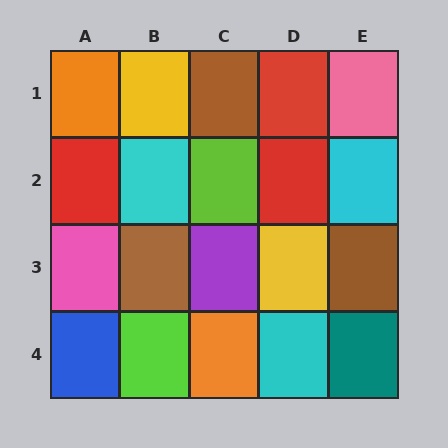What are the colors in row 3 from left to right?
Pink, brown, purple, yellow, brown.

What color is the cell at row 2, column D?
Red.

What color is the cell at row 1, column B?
Yellow.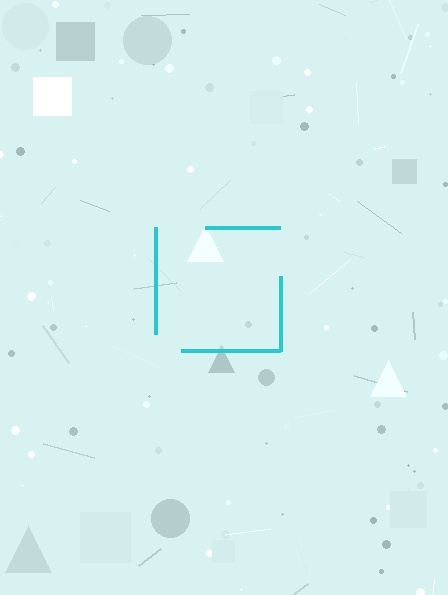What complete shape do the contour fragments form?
The contour fragments form a square.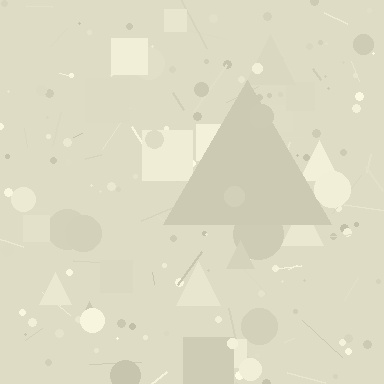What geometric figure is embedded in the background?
A triangle is embedded in the background.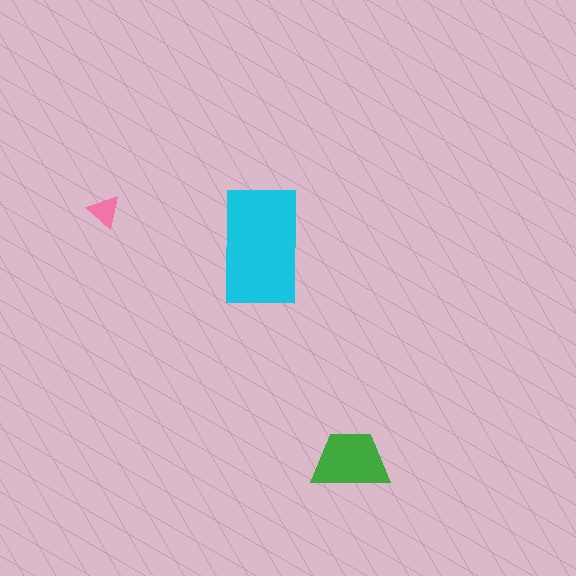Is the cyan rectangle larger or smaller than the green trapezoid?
Larger.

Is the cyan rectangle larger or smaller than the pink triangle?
Larger.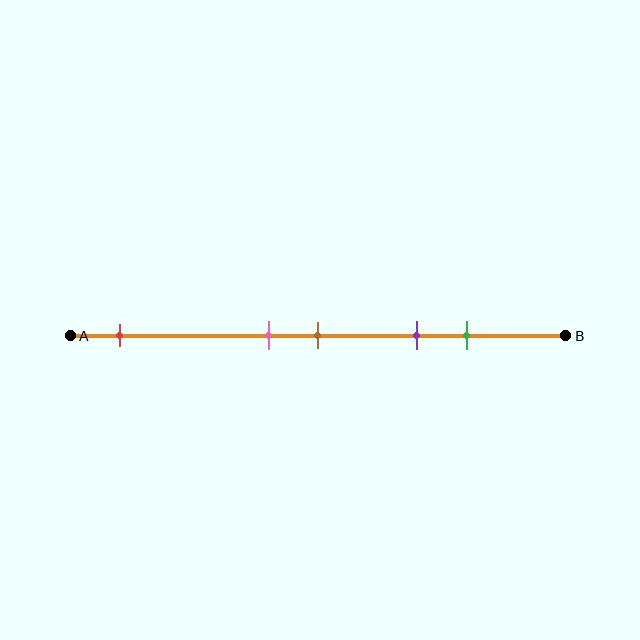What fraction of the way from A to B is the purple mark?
The purple mark is approximately 70% (0.7) of the way from A to B.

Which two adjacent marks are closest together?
The pink and brown marks are the closest adjacent pair.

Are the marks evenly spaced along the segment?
No, the marks are not evenly spaced.